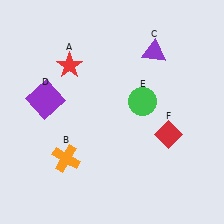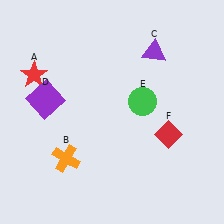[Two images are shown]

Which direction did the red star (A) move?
The red star (A) moved left.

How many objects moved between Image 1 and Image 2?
1 object moved between the two images.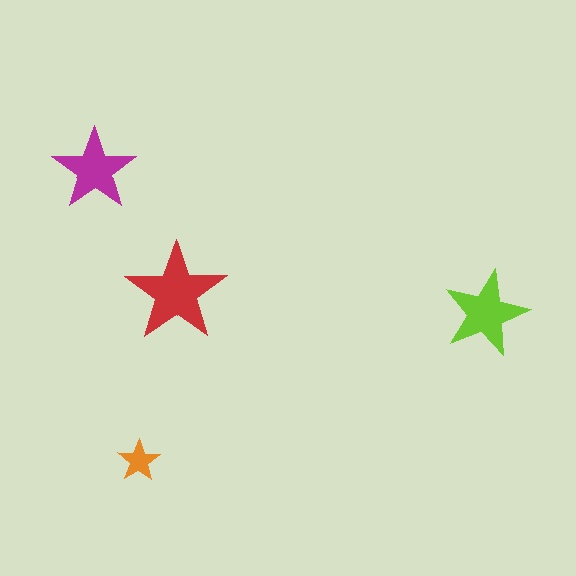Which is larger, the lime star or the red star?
The red one.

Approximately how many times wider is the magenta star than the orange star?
About 2 times wider.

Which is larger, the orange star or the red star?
The red one.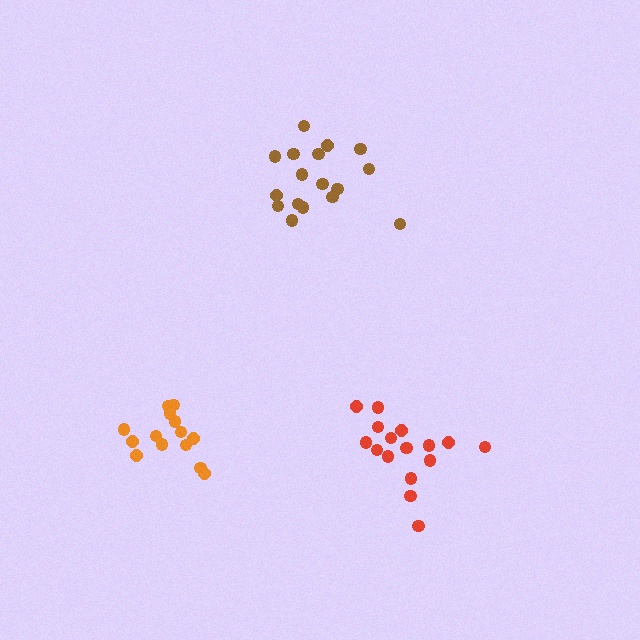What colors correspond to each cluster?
The clusters are colored: brown, red, orange.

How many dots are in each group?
Group 1: 17 dots, Group 2: 16 dots, Group 3: 14 dots (47 total).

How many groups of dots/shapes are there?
There are 3 groups.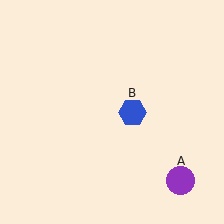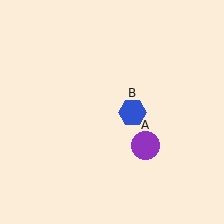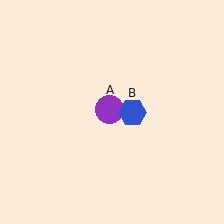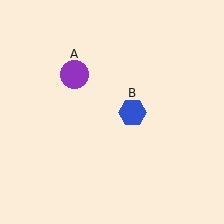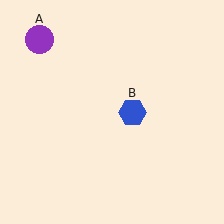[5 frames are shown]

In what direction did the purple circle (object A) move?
The purple circle (object A) moved up and to the left.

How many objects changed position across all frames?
1 object changed position: purple circle (object A).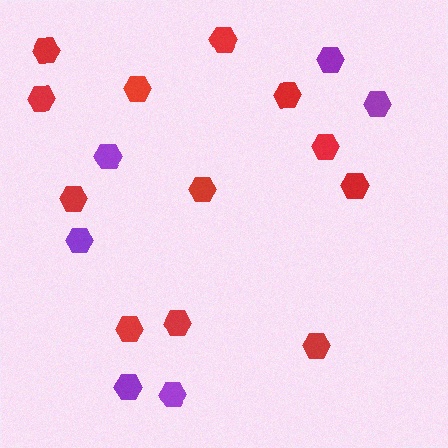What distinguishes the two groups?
There are 2 groups: one group of red hexagons (12) and one group of purple hexagons (6).